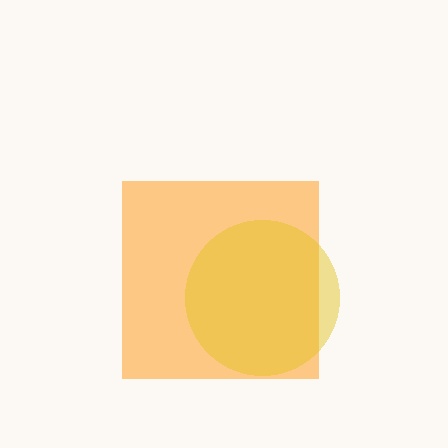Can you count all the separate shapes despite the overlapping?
Yes, there are 2 separate shapes.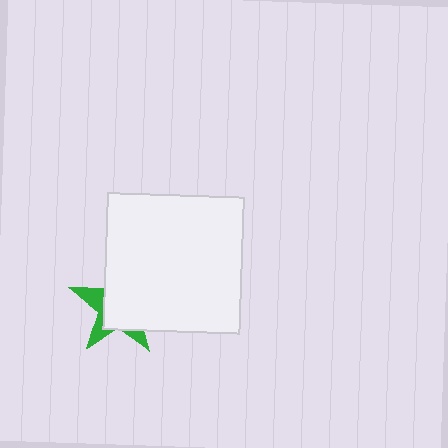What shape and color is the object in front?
The object in front is a white square.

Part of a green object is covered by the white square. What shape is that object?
It is a star.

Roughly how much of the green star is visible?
A small part of it is visible (roughly 31%).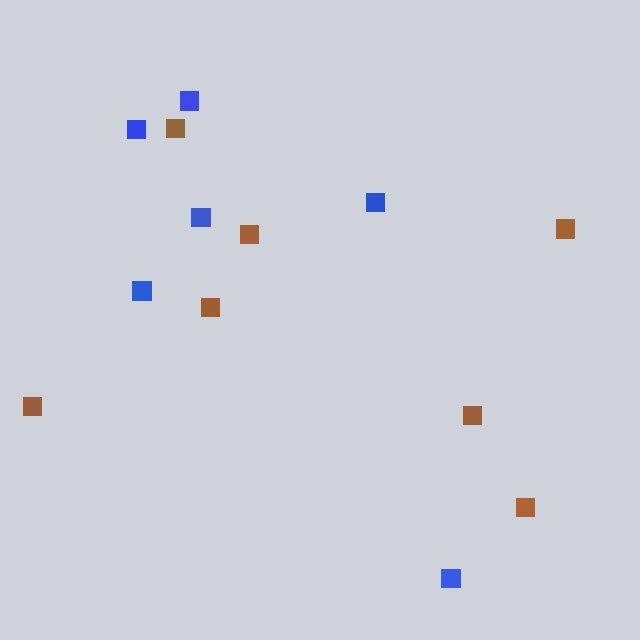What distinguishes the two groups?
There are 2 groups: one group of brown squares (7) and one group of blue squares (6).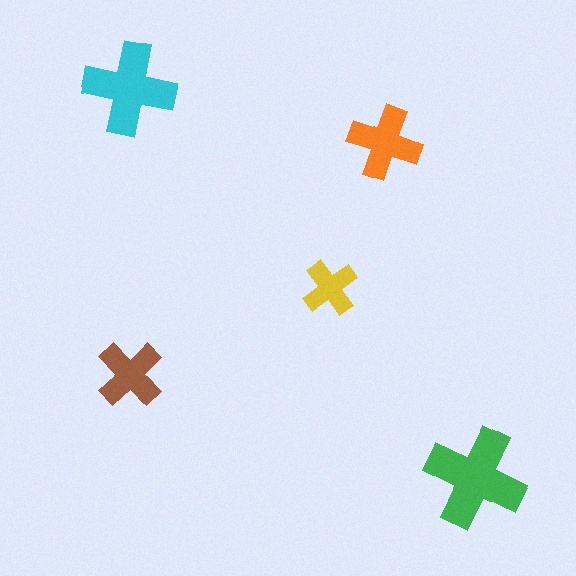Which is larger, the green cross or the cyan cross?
The green one.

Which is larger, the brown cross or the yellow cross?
The brown one.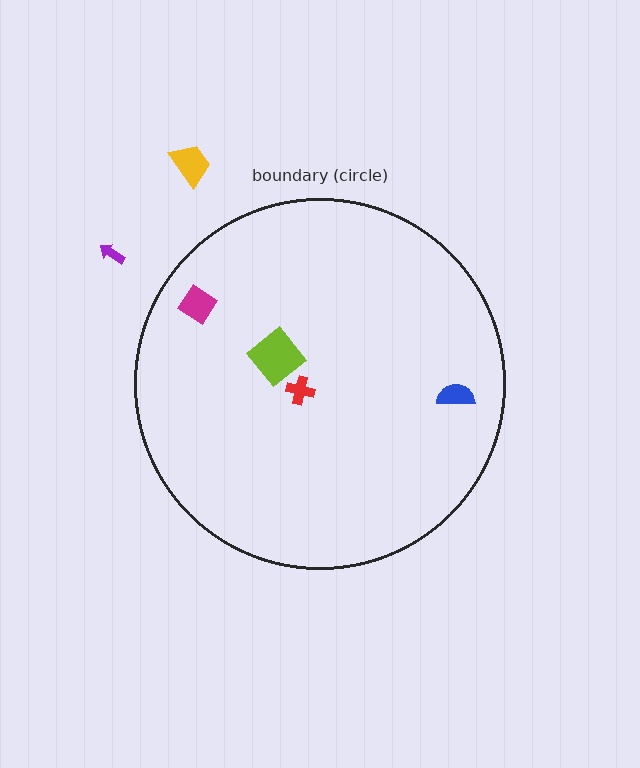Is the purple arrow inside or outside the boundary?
Outside.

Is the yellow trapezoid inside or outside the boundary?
Outside.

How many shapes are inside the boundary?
5 inside, 2 outside.